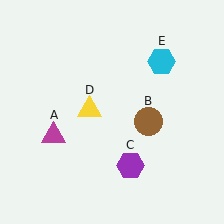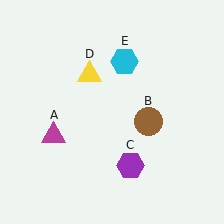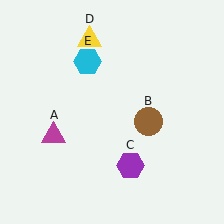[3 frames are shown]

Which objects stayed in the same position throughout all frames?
Magenta triangle (object A) and brown circle (object B) and purple hexagon (object C) remained stationary.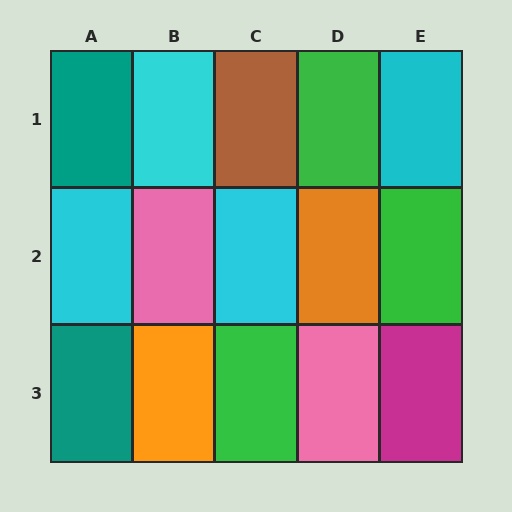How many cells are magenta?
1 cell is magenta.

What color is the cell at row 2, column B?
Pink.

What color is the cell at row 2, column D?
Orange.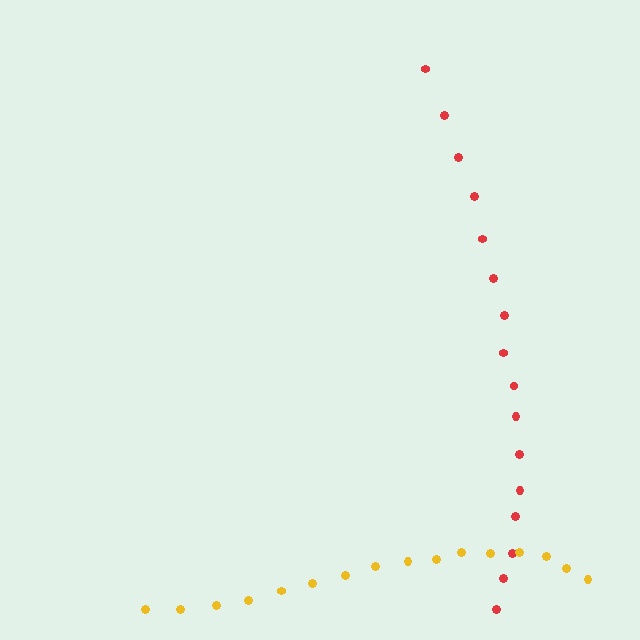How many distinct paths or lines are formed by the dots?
There are 2 distinct paths.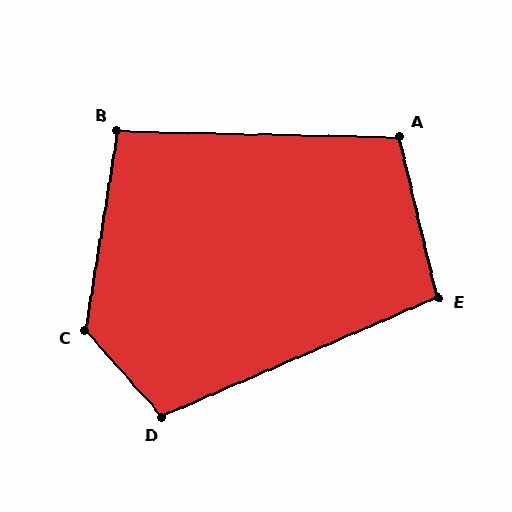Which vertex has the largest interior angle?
C, at approximately 129 degrees.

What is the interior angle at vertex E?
Approximately 100 degrees (obtuse).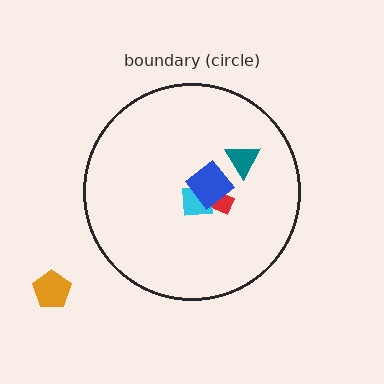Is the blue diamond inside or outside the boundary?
Inside.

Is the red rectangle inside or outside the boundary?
Inside.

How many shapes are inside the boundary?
4 inside, 1 outside.